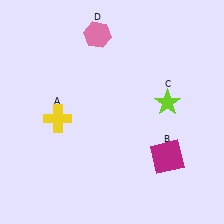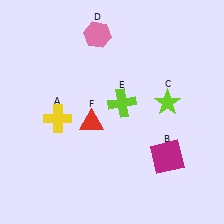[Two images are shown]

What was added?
A lime cross (E), a red triangle (F) were added in Image 2.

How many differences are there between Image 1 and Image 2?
There are 2 differences between the two images.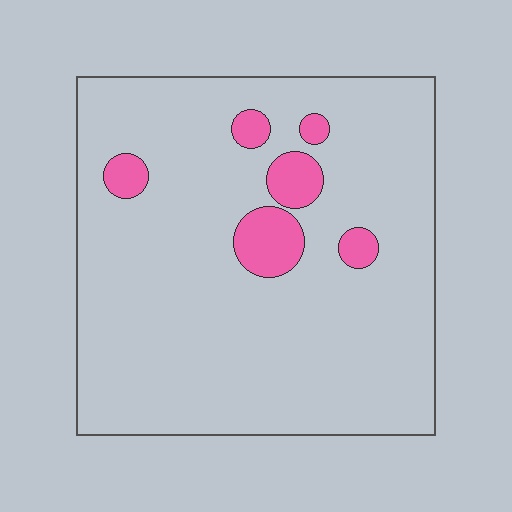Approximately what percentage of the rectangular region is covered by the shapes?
Approximately 10%.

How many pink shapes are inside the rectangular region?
6.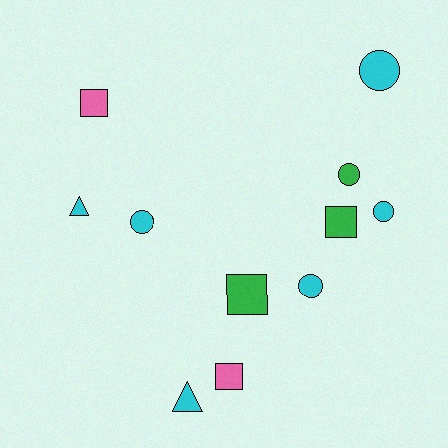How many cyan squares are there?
There are no cyan squares.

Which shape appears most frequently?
Circle, with 5 objects.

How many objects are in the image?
There are 11 objects.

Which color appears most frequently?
Cyan, with 6 objects.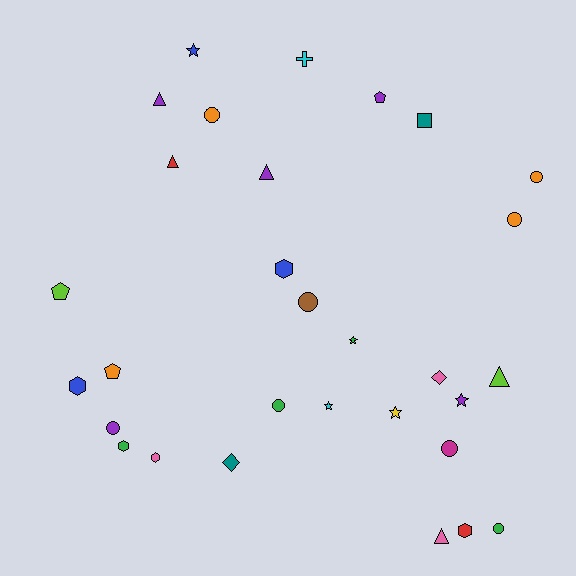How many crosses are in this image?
There is 1 cross.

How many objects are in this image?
There are 30 objects.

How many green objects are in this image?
There are 4 green objects.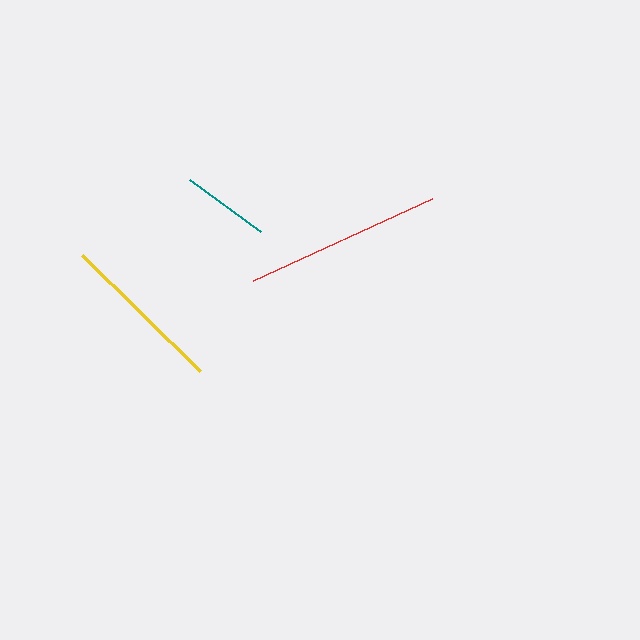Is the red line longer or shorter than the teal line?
The red line is longer than the teal line.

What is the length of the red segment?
The red segment is approximately 197 pixels long.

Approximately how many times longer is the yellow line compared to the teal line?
The yellow line is approximately 1.9 times the length of the teal line.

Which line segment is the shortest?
The teal line is the shortest at approximately 87 pixels.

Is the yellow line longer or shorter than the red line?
The red line is longer than the yellow line.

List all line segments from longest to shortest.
From longest to shortest: red, yellow, teal.